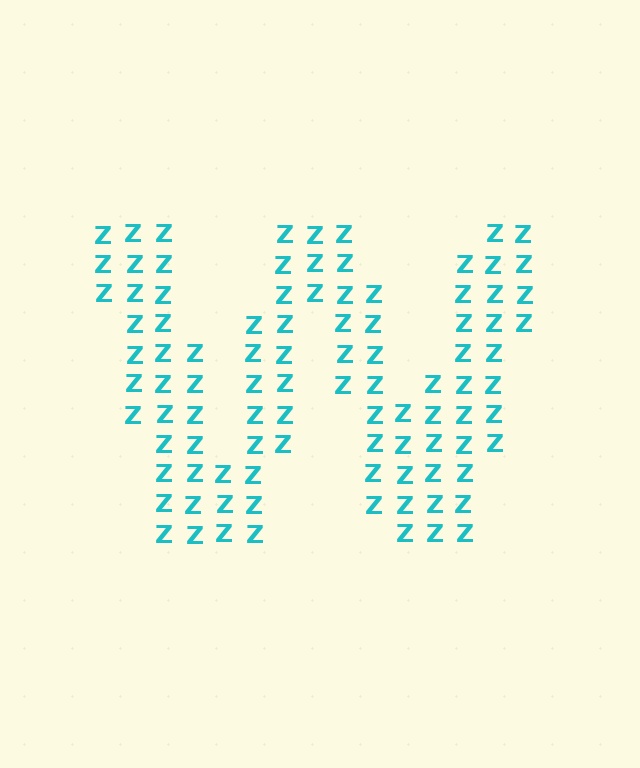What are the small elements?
The small elements are letter Z's.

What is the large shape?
The large shape is the letter W.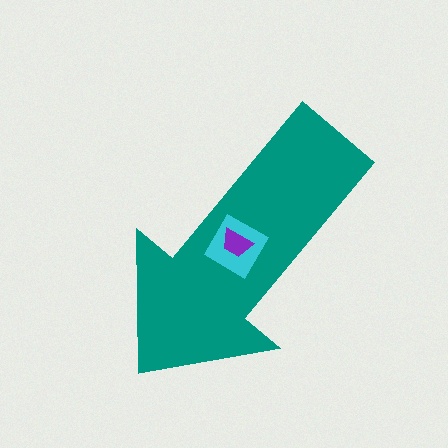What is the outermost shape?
The teal arrow.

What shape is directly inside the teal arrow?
The cyan square.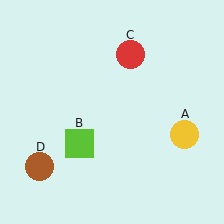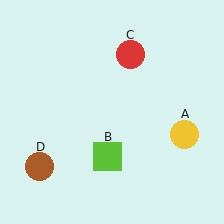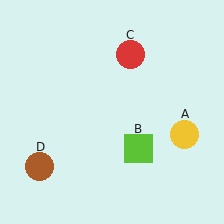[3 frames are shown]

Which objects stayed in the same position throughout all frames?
Yellow circle (object A) and red circle (object C) and brown circle (object D) remained stationary.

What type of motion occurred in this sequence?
The lime square (object B) rotated counterclockwise around the center of the scene.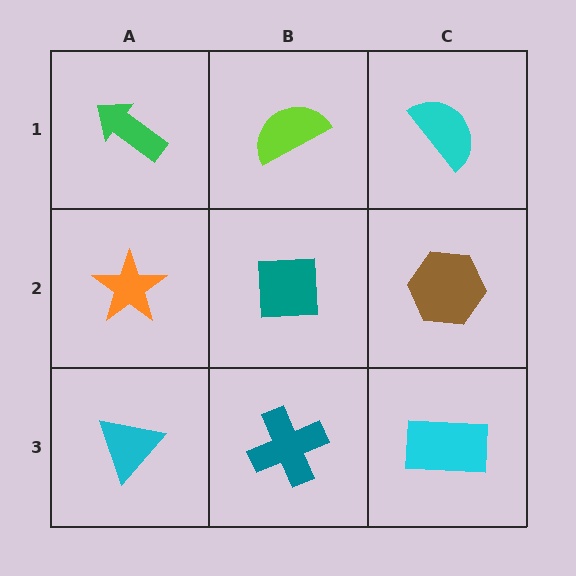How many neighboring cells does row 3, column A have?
2.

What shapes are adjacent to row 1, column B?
A teal square (row 2, column B), a green arrow (row 1, column A), a cyan semicircle (row 1, column C).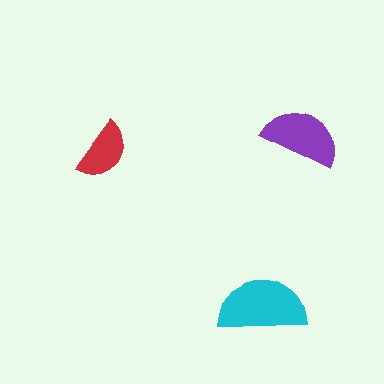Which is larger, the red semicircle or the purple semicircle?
The purple one.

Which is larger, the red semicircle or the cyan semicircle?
The cyan one.